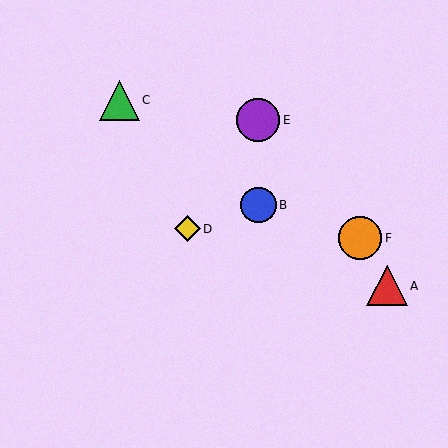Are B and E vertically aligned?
Yes, both are at x≈258.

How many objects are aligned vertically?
2 objects (B, E) are aligned vertically.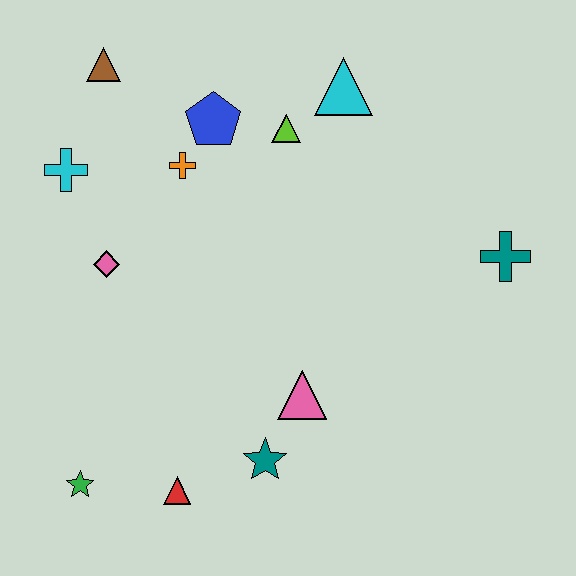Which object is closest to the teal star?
The pink triangle is closest to the teal star.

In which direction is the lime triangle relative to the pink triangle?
The lime triangle is above the pink triangle.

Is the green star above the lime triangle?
No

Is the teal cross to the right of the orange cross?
Yes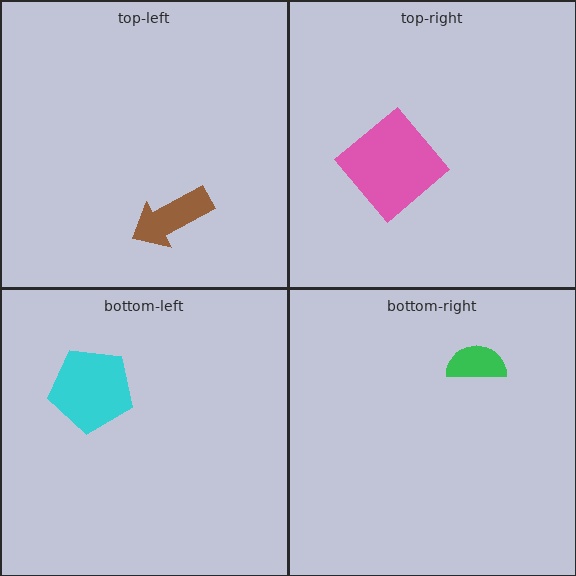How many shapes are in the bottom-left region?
1.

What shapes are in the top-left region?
The brown arrow.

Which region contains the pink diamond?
The top-right region.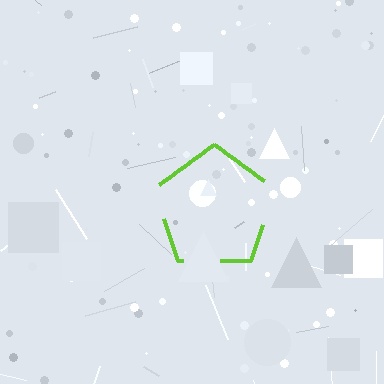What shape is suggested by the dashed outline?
The dashed outline suggests a pentagon.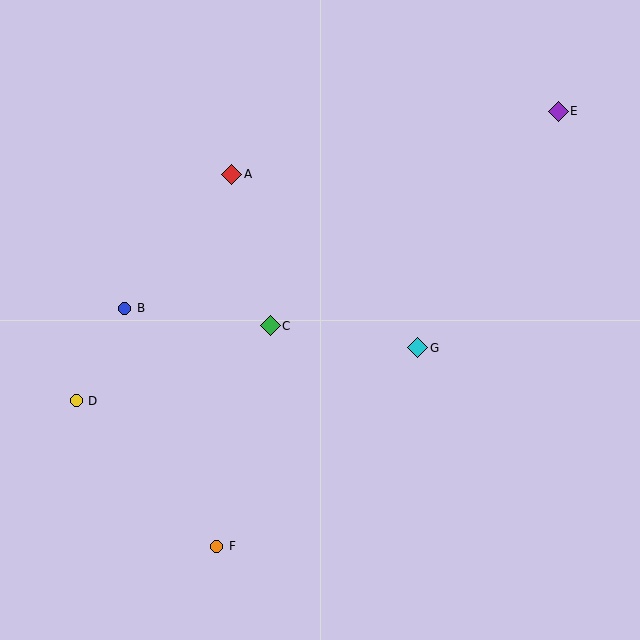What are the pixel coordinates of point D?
Point D is at (76, 401).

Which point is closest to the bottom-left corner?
Point F is closest to the bottom-left corner.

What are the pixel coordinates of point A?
Point A is at (232, 174).